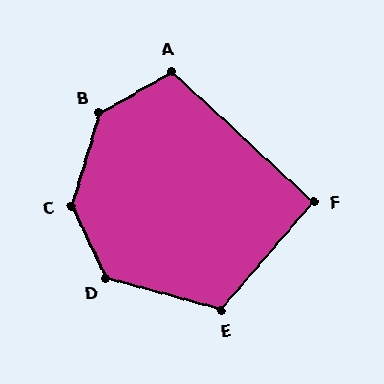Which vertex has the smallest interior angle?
F, at approximately 92 degrees.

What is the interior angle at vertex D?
Approximately 131 degrees (obtuse).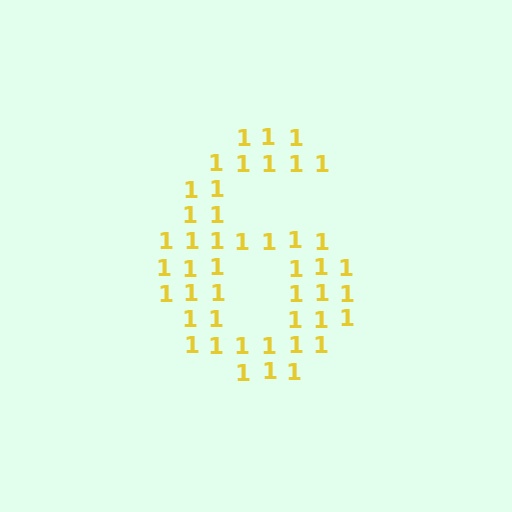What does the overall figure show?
The overall figure shows the digit 6.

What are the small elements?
The small elements are digit 1's.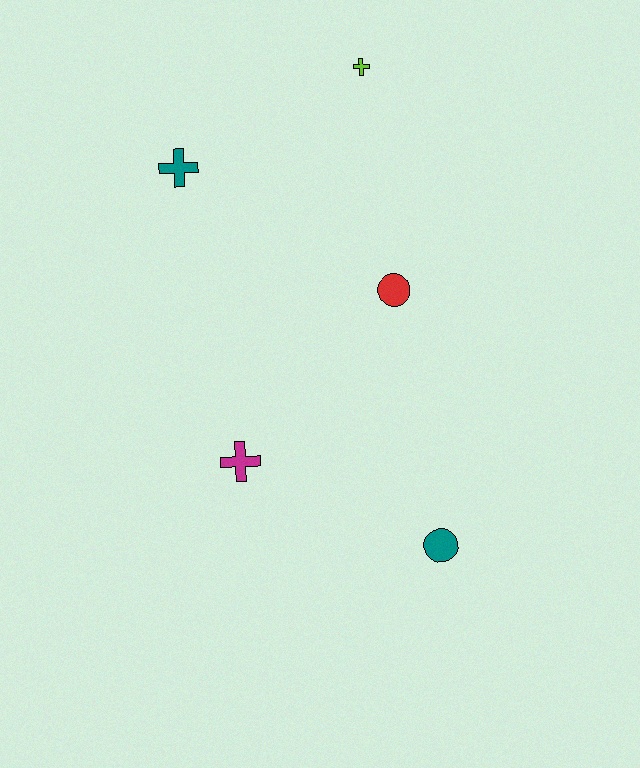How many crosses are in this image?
There are 3 crosses.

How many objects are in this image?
There are 5 objects.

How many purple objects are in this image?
There are no purple objects.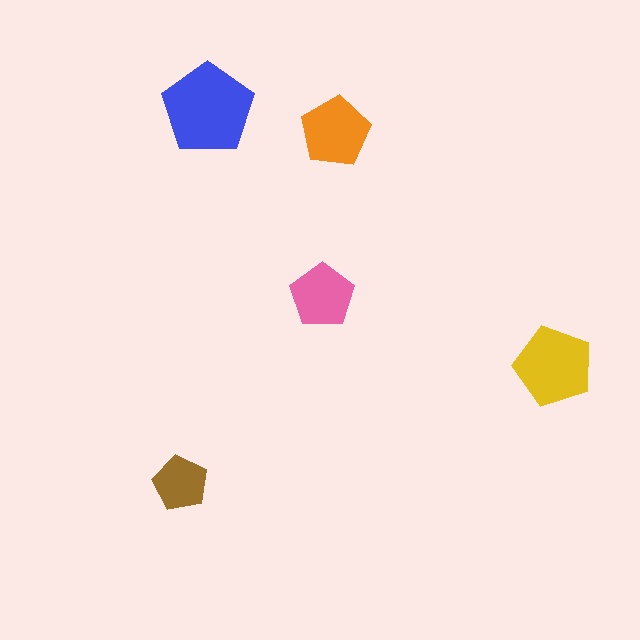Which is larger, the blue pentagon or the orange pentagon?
The blue one.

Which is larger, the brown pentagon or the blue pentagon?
The blue one.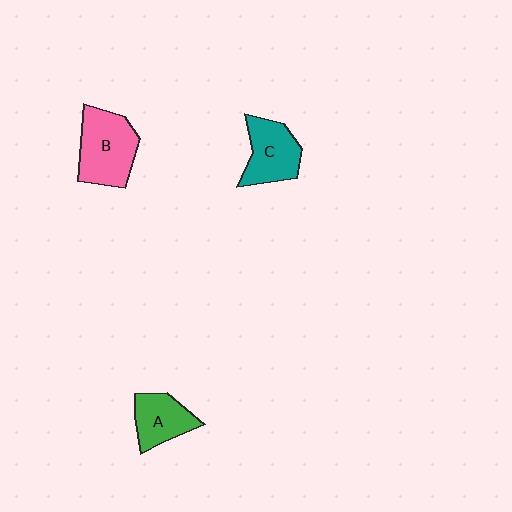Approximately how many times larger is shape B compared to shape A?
Approximately 1.5 times.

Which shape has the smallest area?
Shape A (green).